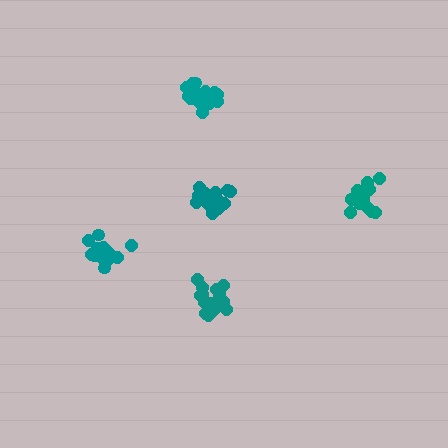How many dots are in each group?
Group 1: 17 dots, Group 2: 17 dots, Group 3: 19 dots, Group 4: 20 dots, Group 5: 20 dots (93 total).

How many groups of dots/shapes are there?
There are 5 groups.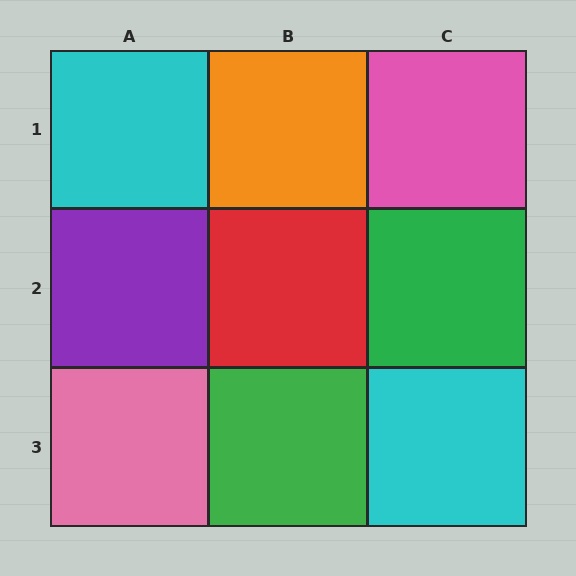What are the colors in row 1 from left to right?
Cyan, orange, pink.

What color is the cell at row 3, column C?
Cyan.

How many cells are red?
1 cell is red.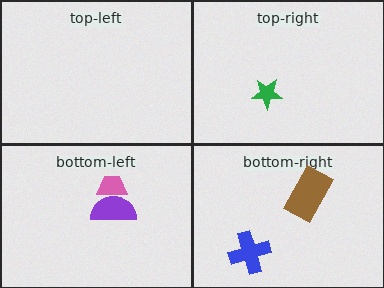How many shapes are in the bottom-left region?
2.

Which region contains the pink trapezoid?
The bottom-left region.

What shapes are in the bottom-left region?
The purple semicircle, the pink trapezoid.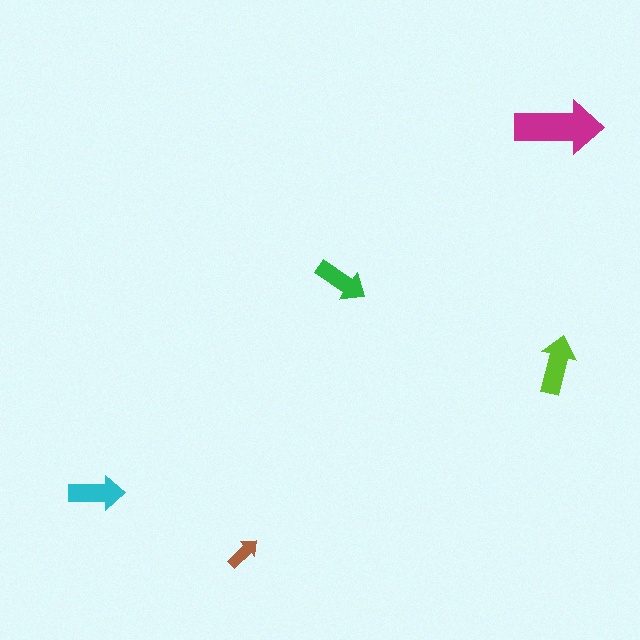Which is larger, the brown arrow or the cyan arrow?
The cyan one.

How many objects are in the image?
There are 5 objects in the image.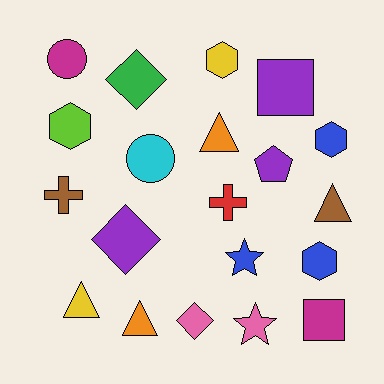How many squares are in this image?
There are 2 squares.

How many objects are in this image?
There are 20 objects.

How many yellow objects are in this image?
There are 2 yellow objects.